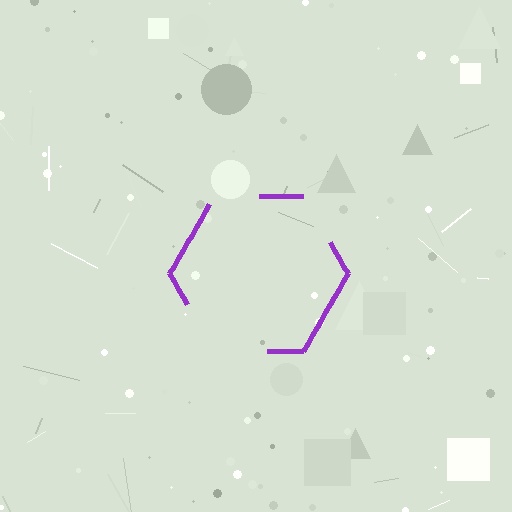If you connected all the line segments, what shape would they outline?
They would outline a hexagon.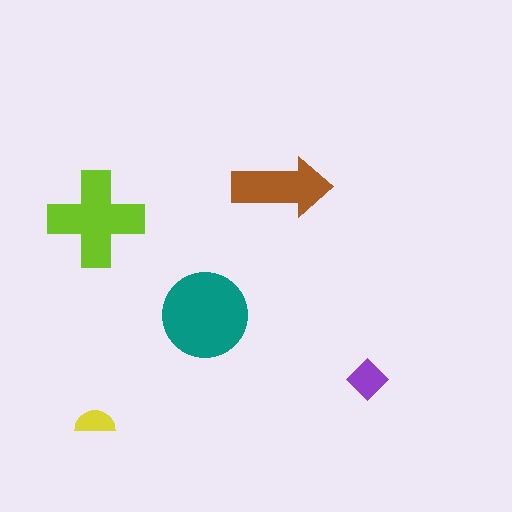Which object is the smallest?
The yellow semicircle.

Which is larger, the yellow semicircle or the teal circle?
The teal circle.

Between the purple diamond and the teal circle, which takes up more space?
The teal circle.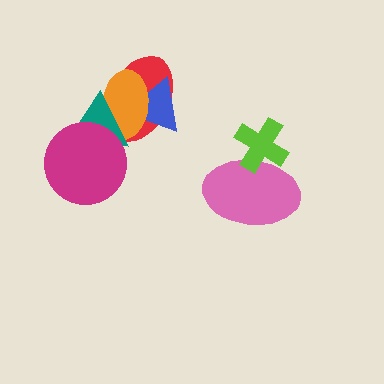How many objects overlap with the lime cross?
1 object overlaps with the lime cross.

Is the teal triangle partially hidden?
Yes, it is partially covered by another shape.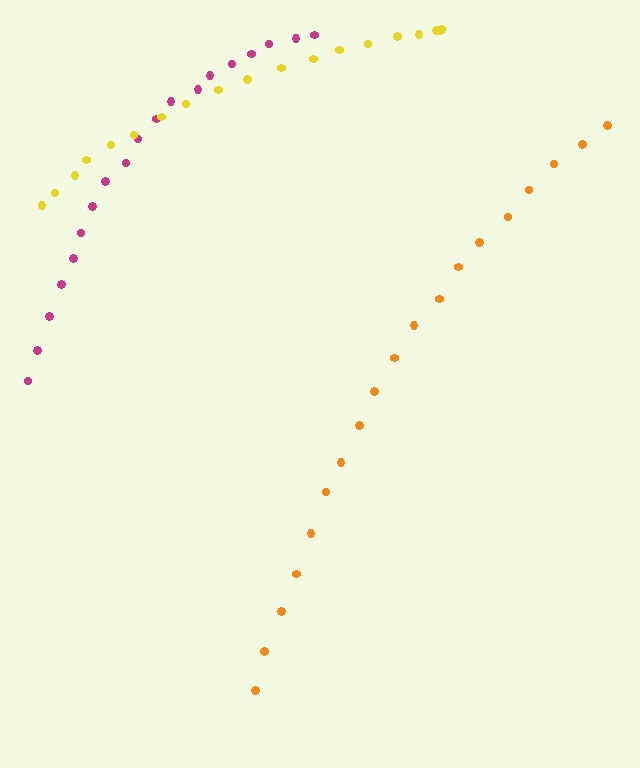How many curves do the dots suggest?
There are 3 distinct paths.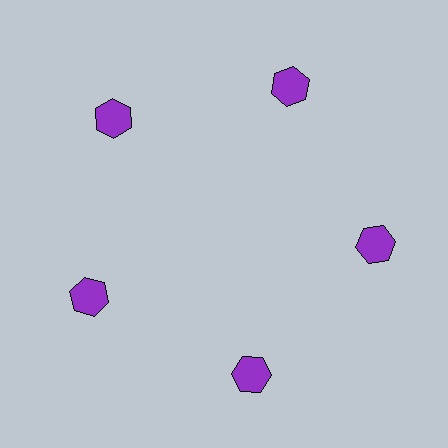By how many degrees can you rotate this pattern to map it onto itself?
The pattern maps onto itself every 72 degrees of rotation.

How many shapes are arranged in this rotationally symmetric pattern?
There are 5 shapes, arranged in 5 groups of 1.